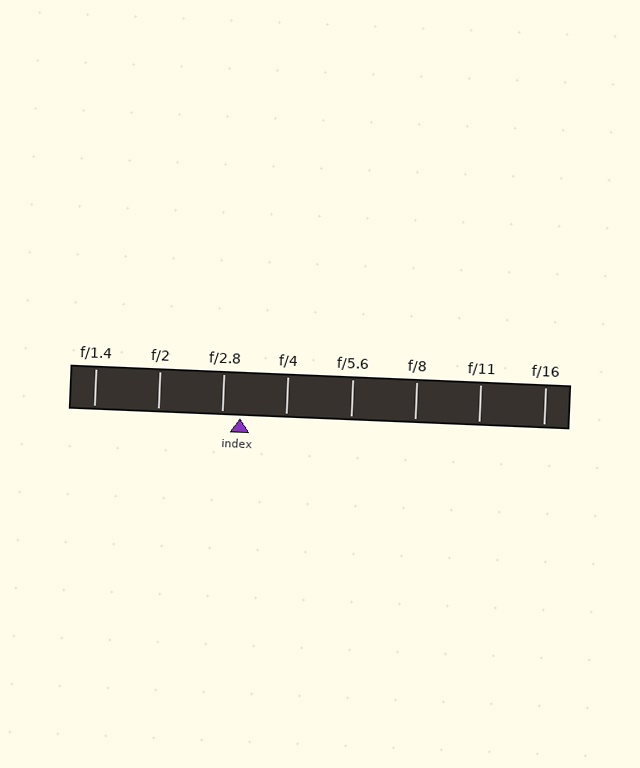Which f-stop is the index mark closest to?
The index mark is closest to f/2.8.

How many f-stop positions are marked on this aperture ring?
There are 8 f-stop positions marked.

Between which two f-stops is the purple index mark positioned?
The index mark is between f/2.8 and f/4.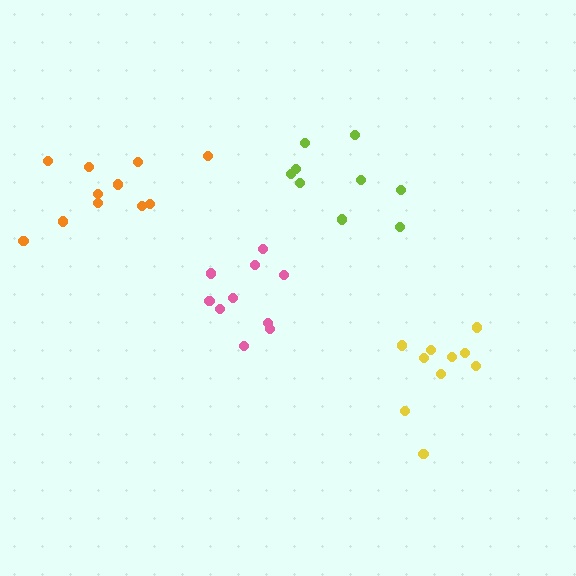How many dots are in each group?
Group 1: 10 dots, Group 2: 11 dots, Group 3: 10 dots, Group 4: 9 dots (40 total).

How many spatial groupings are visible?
There are 4 spatial groupings.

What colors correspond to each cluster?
The clusters are colored: yellow, orange, pink, lime.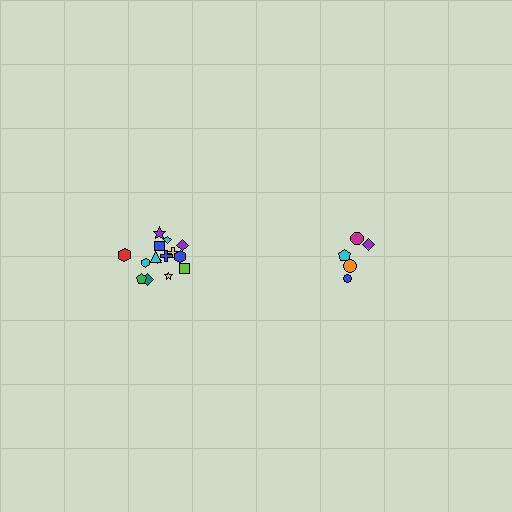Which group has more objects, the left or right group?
The left group.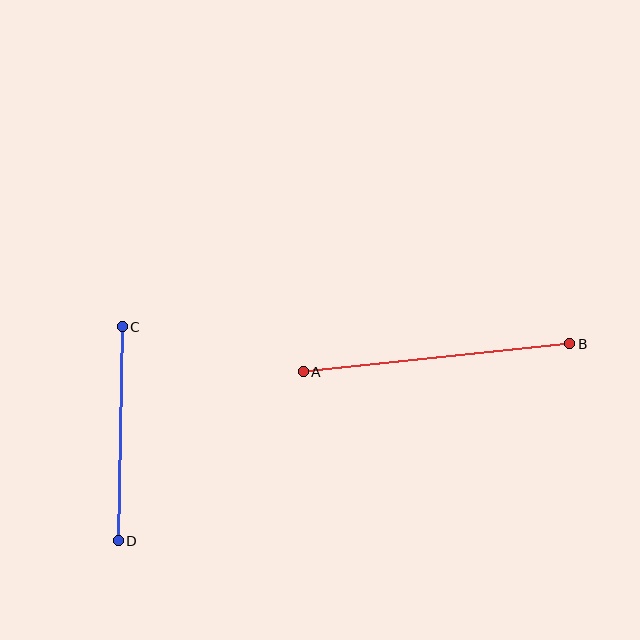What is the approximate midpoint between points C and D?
The midpoint is at approximately (120, 434) pixels.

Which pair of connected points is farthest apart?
Points A and B are farthest apart.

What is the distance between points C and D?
The distance is approximately 214 pixels.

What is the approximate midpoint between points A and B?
The midpoint is at approximately (437, 358) pixels.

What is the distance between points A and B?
The distance is approximately 268 pixels.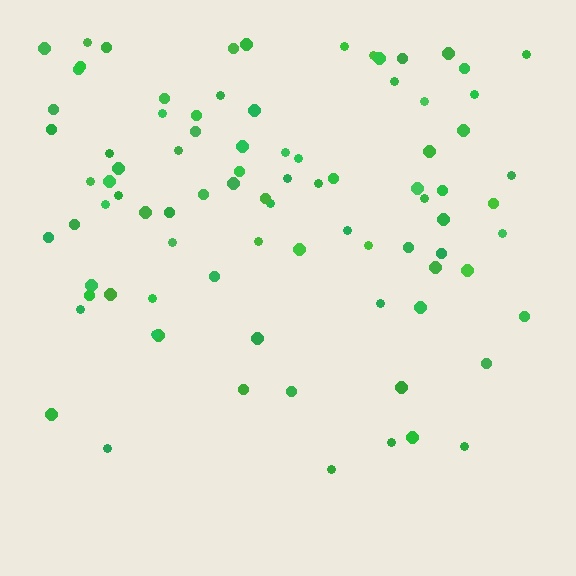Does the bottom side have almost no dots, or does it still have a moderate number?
Still a moderate number, just noticeably fewer than the top.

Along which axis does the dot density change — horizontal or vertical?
Vertical.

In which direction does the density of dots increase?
From bottom to top, with the top side densest.